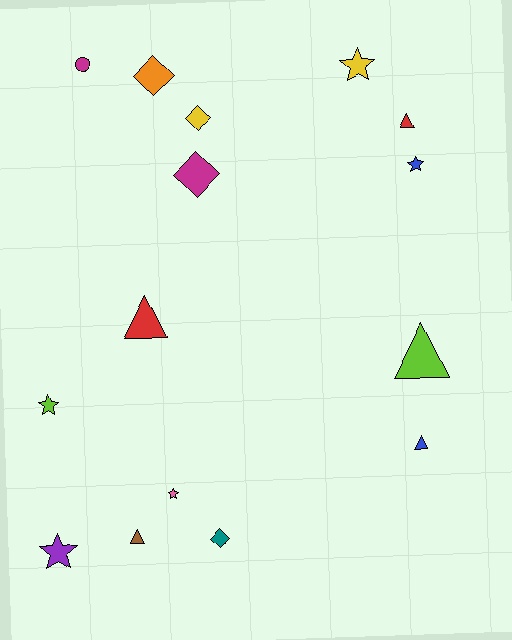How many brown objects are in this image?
There is 1 brown object.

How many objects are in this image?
There are 15 objects.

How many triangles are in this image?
There are 5 triangles.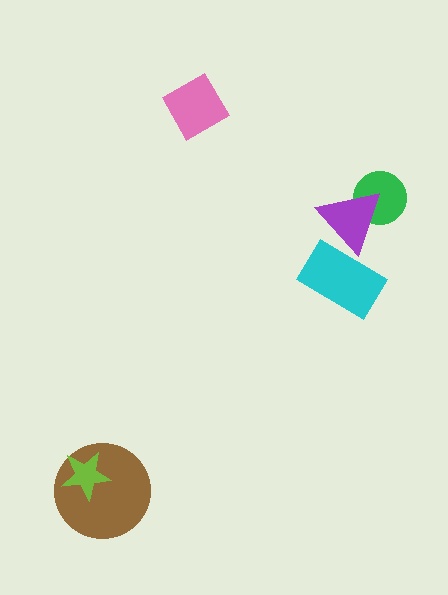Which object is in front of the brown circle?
The lime star is in front of the brown circle.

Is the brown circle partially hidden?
Yes, it is partially covered by another shape.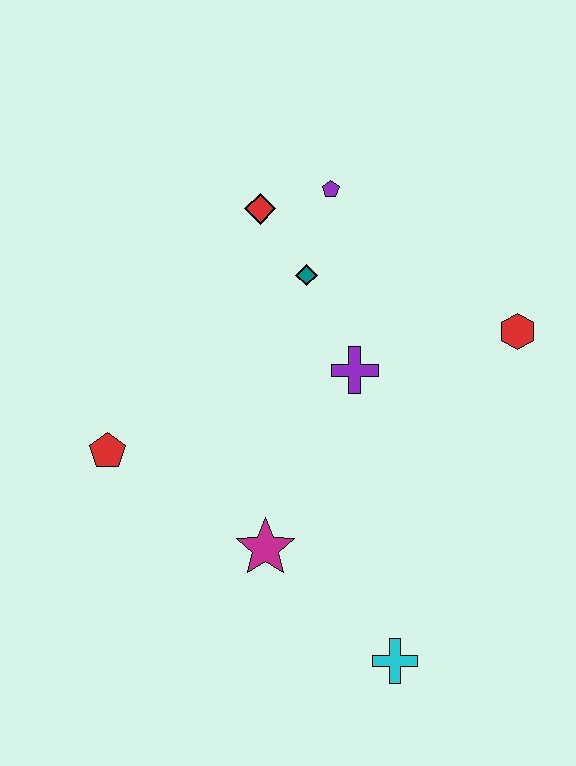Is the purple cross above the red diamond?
No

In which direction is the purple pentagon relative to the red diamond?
The purple pentagon is to the right of the red diamond.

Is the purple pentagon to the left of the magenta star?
No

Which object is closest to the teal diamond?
The red diamond is closest to the teal diamond.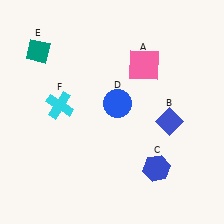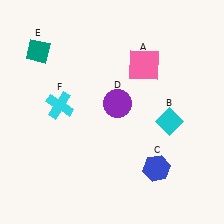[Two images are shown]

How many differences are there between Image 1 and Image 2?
There are 2 differences between the two images.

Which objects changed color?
B changed from blue to cyan. D changed from blue to purple.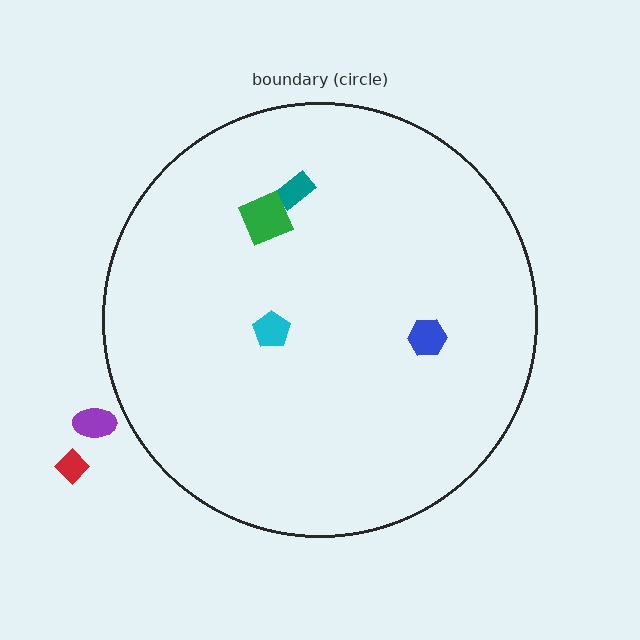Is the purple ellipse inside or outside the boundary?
Outside.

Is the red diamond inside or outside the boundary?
Outside.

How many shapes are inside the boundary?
4 inside, 2 outside.